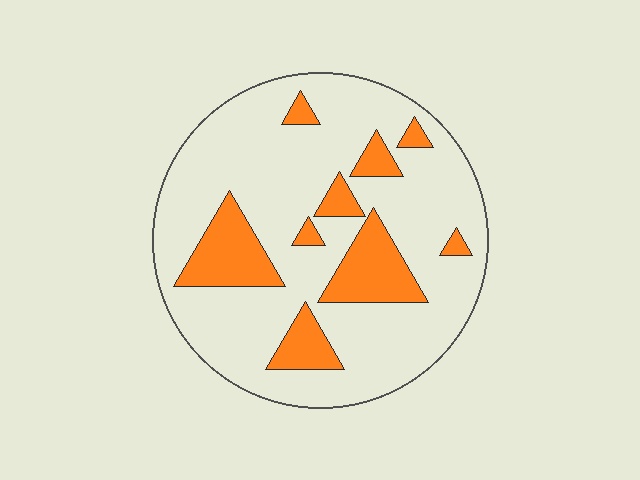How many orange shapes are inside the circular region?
9.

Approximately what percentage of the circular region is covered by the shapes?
Approximately 20%.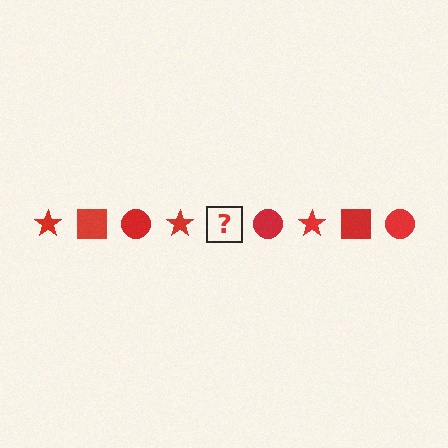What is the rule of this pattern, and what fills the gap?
The rule is that the pattern cycles through star, square, circle shapes in red. The gap should be filled with a red square.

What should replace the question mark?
The question mark should be replaced with a red square.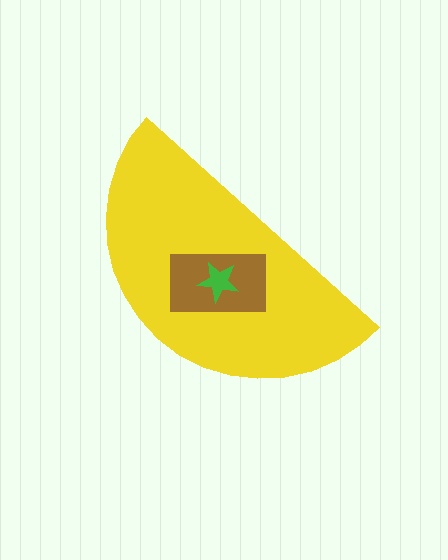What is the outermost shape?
The yellow semicircle.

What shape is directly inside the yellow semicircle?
The brown rectangle.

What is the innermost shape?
The green star.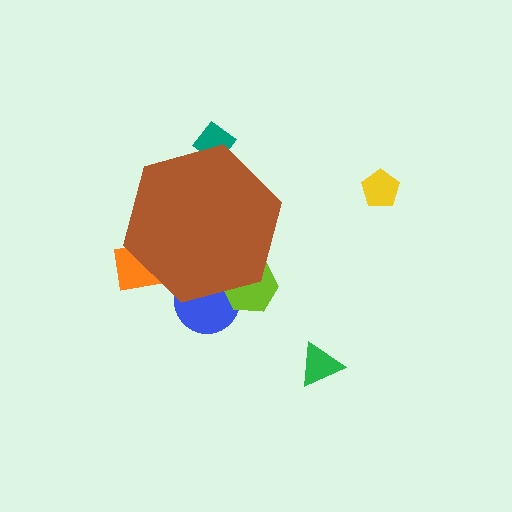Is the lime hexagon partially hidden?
Yes, the lime hexagon is partially hidden behind the brown hexagon.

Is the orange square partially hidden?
Yes, the orange square is partially hidden behind the brown hexagon.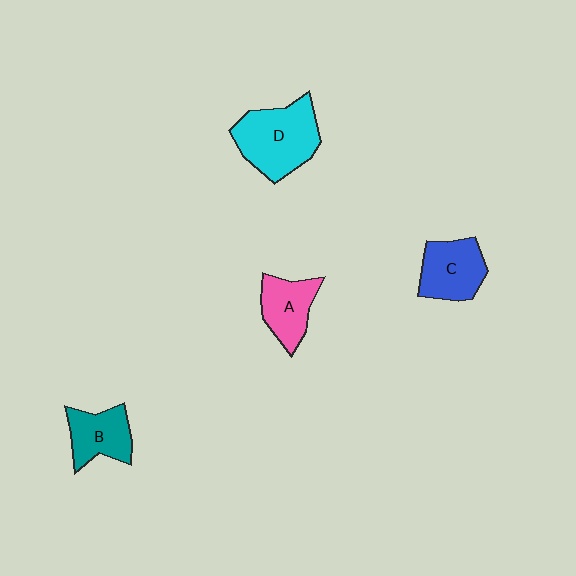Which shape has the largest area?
Shape D (cyan).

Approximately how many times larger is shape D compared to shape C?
Approximately 1.4 times.